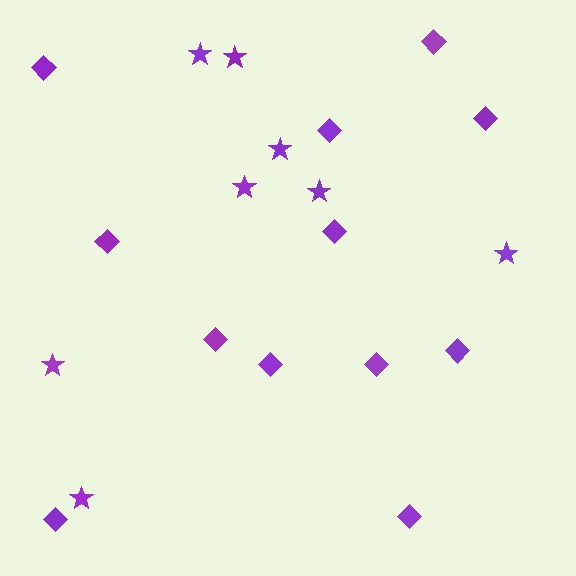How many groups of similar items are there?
There are 2 groups: one group of stars (8) and one group of diamonds (12).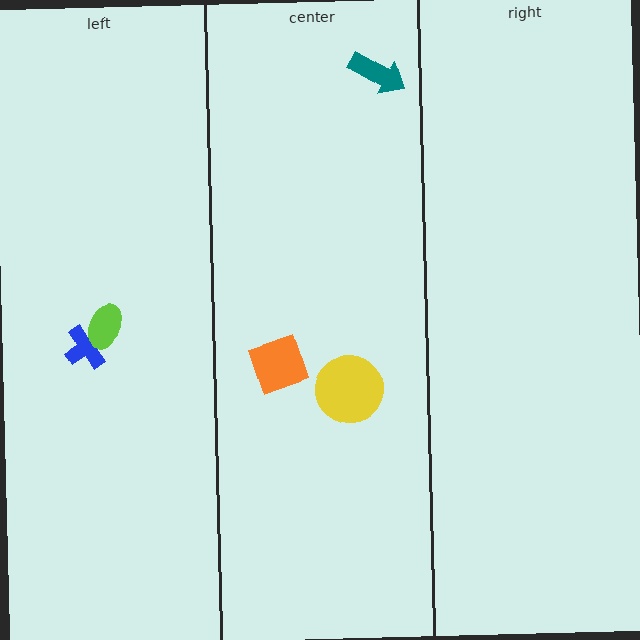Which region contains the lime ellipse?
The left region.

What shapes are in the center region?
The teal arrow, the orange square, the yellow circle.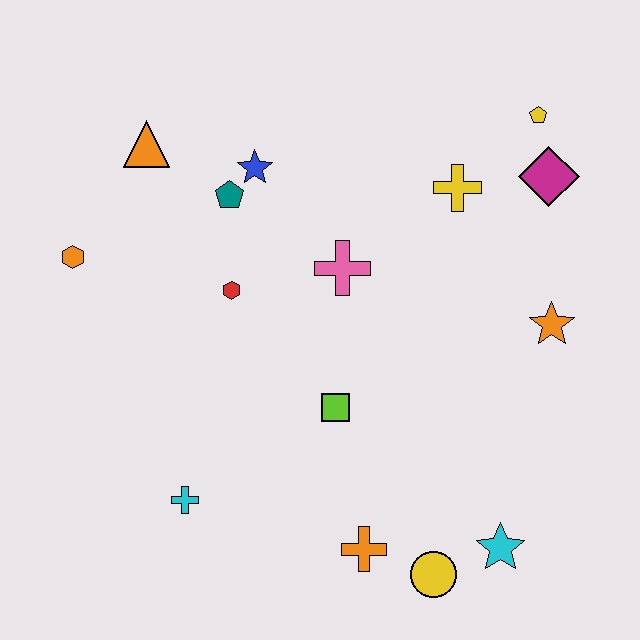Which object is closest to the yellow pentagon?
The magenta diamond is closest to the yellow pentagon.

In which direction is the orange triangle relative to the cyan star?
The orange triangle is above the cyan star.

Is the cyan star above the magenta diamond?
No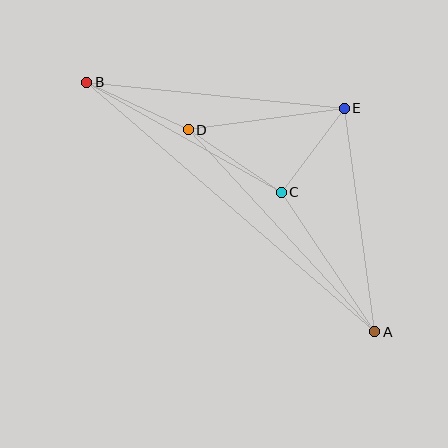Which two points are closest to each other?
Points C and E are closest to each other.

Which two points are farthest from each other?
Points A and B are farthest from each other.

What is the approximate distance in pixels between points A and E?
The distance between A and E is approximately 226 pixels.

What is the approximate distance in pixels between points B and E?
The distance between B and E is approximately 259 pixels.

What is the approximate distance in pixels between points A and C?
The distance between A and C is approximately 168 pixels.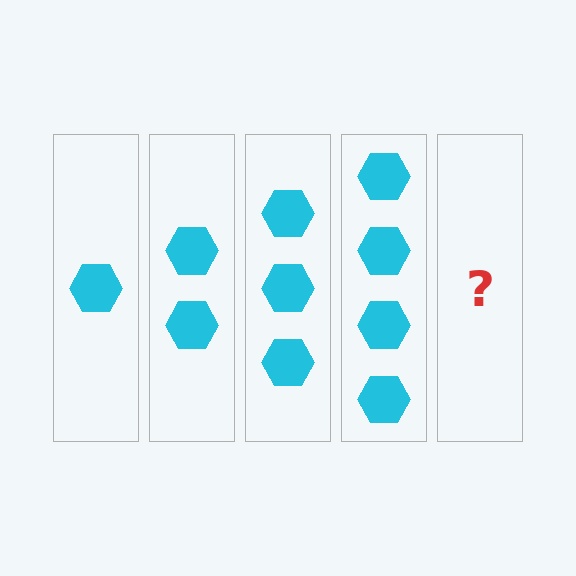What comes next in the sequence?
The next element should be 5 hexagons.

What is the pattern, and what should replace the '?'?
The pattern is that each step adds one more hexagon. The '?' should be 5 hexagons.